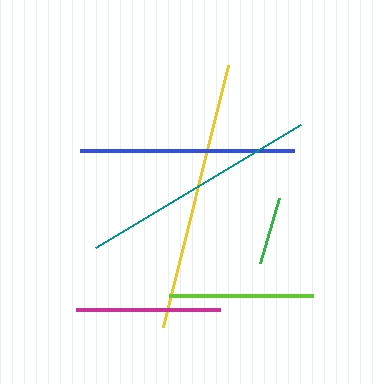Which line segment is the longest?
The yellow line is the longest at approximately 271 pixels.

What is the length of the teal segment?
The teal segment is approximately 239 pixels long.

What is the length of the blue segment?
The blue segment is approximately 214 pixels long.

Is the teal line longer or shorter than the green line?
The teal line is longer than the green line.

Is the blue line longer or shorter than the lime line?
The blue line is longer than the lime line.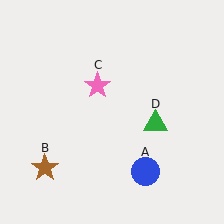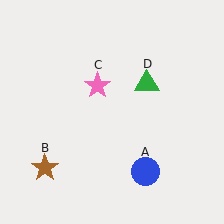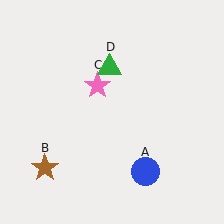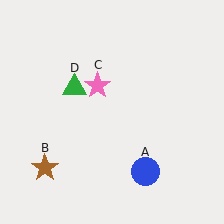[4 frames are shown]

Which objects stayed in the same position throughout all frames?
Blue circle (object A) and brown star (object B) and pink star (object C) remained stationary.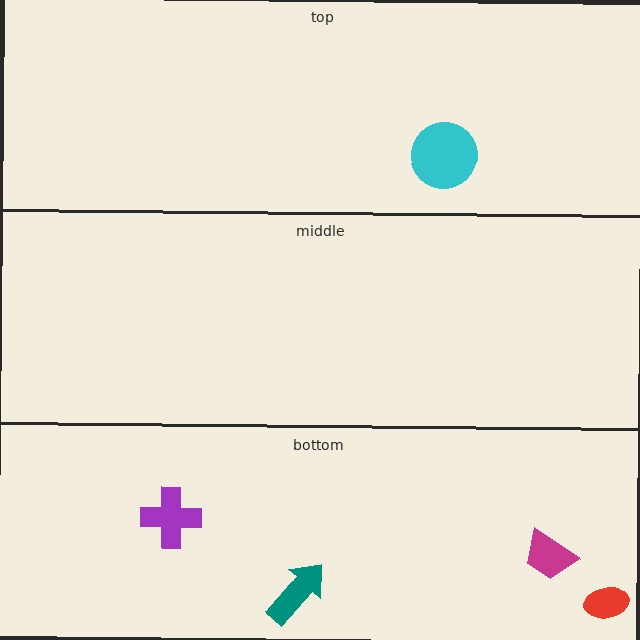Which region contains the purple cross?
The bottom region.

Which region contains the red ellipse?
The bottom region.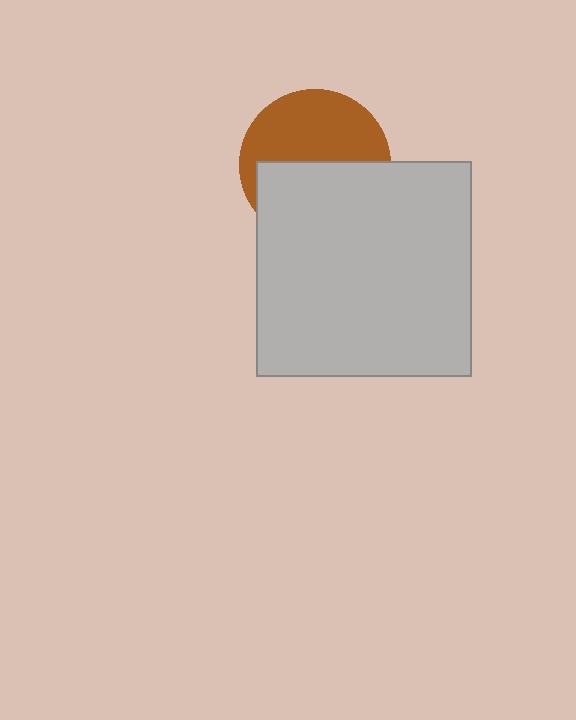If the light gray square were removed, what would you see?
You would see the complete brown circle.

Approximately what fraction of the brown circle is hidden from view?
Roughly 50% of the brown circle is hidden behind the light gray square.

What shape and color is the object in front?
The object in front is a light gray square.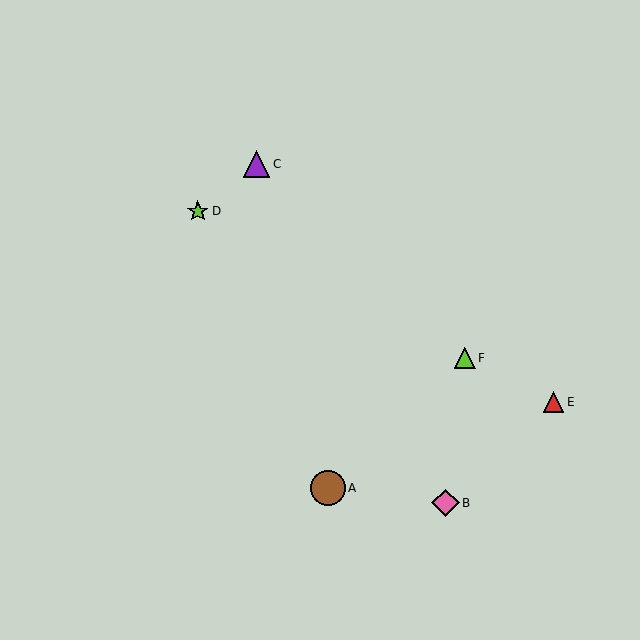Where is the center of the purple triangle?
The center of the purple triangle is at (256, 164).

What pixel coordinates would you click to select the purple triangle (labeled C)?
Click at (256, 164) to select the purple triangle C.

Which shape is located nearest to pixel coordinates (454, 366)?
The lime triangle (labeled F) at (465, 358) is nearest to that location.